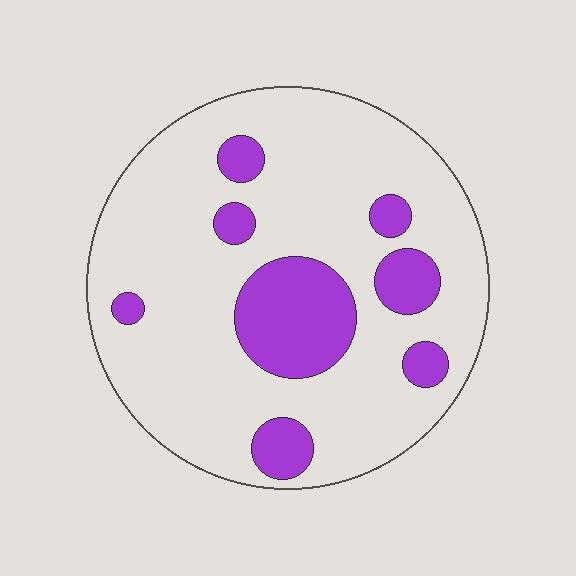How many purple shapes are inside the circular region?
8.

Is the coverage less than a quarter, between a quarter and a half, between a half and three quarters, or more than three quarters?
Less than a quarter.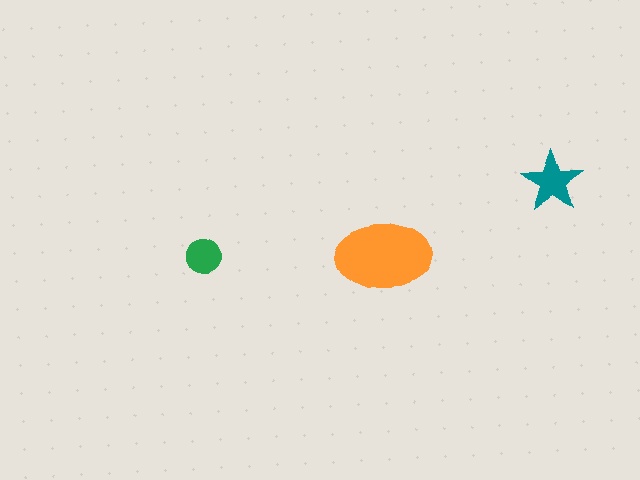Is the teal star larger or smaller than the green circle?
Larger.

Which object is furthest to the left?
The green circle is leftmost.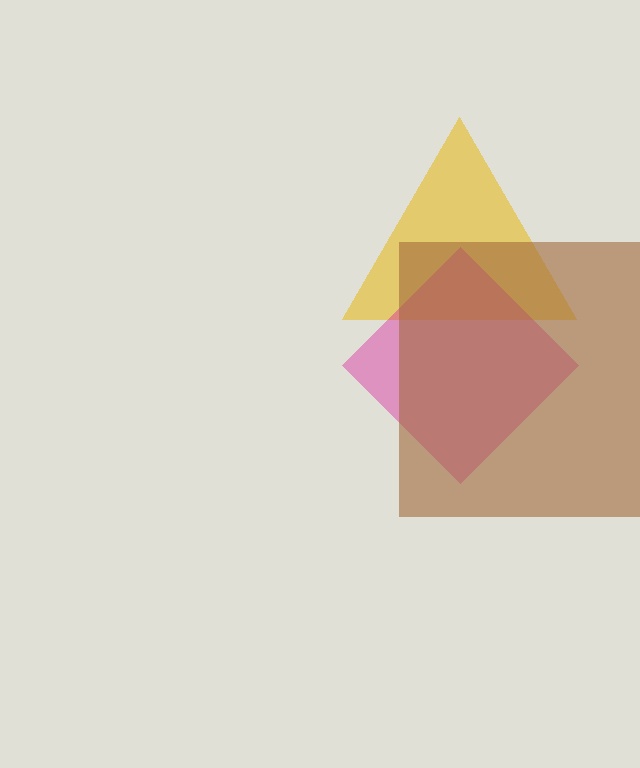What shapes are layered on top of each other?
The layered shapes are: a yellow triangle, a magenta diamond, a brown square.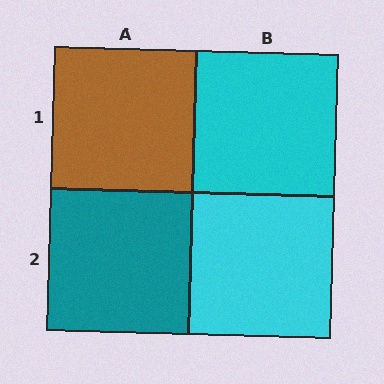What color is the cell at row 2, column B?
Cyan.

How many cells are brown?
1 cell is brown.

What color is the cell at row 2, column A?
Teal.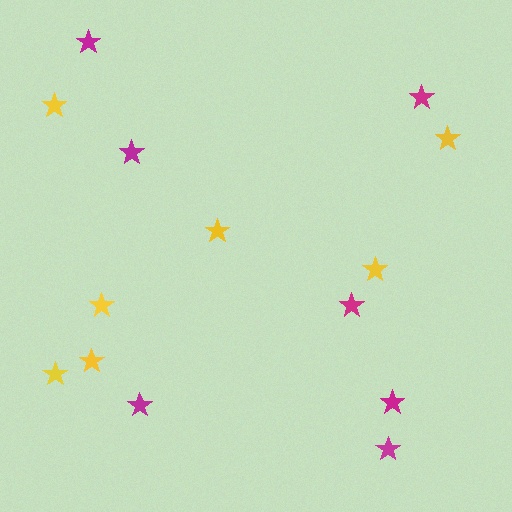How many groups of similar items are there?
There are 2 groups: one group of yellow stars (7) and one group of magenta stars (7).